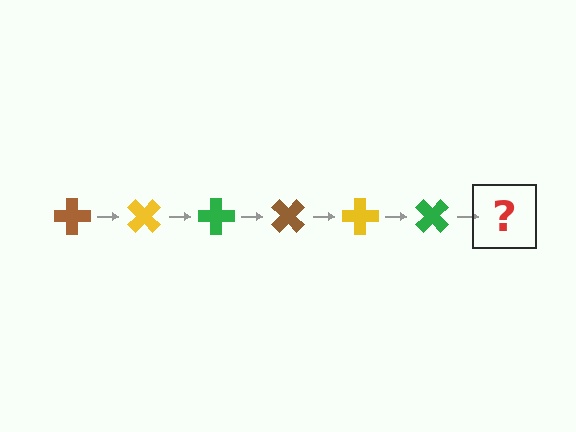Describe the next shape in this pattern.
It should be a brown cross, rotated 270 degrees from the start.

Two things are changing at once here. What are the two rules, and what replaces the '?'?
The two rules are that it rotates 45 degrees each step and the color cycles through brown, yellow, and green. The '?' should be a brown cross, rotated 270 degrees from the start.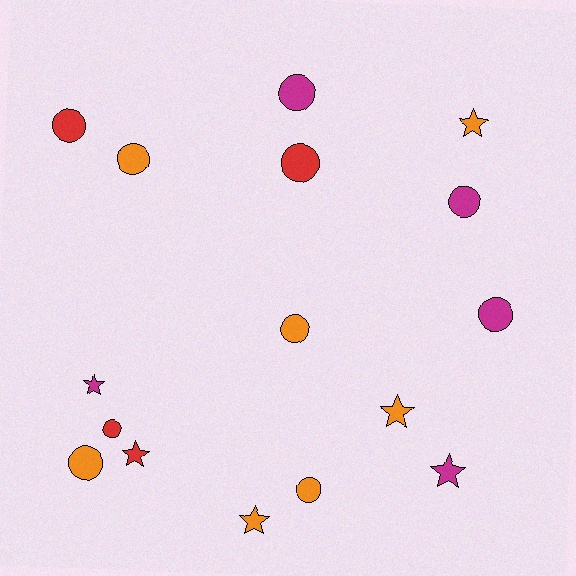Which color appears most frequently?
Orange, with 7 objects.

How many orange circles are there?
There are 4 orange circles.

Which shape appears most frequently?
Circle, with 10 objects.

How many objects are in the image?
There are 16 objects.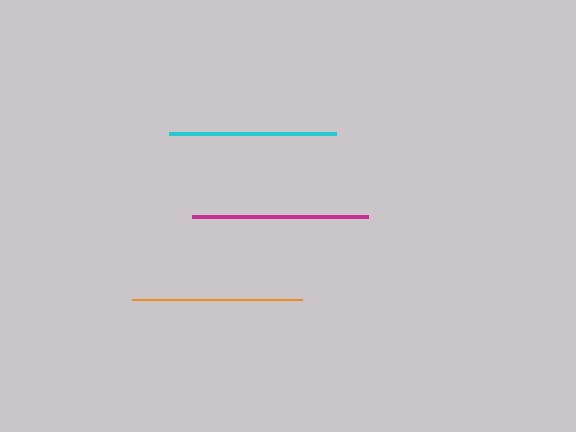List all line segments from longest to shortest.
From longest to shortest: magenta, orange, cyan.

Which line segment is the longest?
The magenta line is the longest at approximately 176 pixels.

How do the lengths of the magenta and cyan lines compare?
The magenta and cyan lines are approximately the same length.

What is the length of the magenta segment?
The magenta segment is approximately 176 pixels long.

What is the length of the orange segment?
The orange segment is approximately 170 pixels long.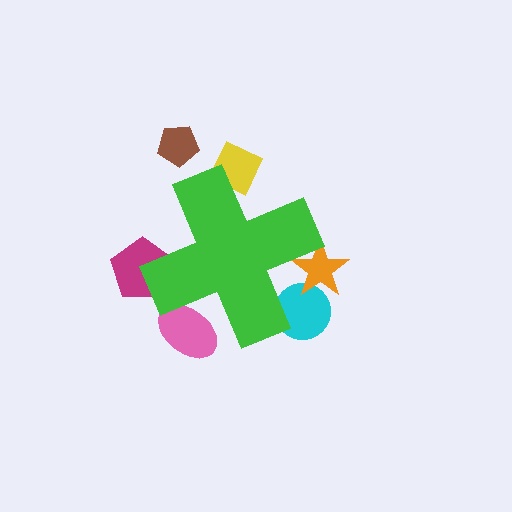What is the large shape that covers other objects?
A green cross.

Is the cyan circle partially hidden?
Yes, the cyan circle is partially hidden behind the green cross.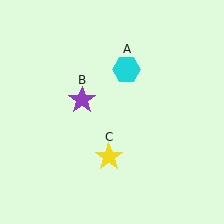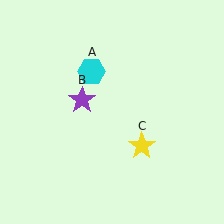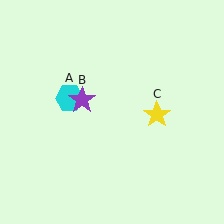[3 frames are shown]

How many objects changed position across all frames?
2 objects changed position: cyan hexagon (object A), yellow star (object C).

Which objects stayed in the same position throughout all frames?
Purple star (object B) remained stationary.